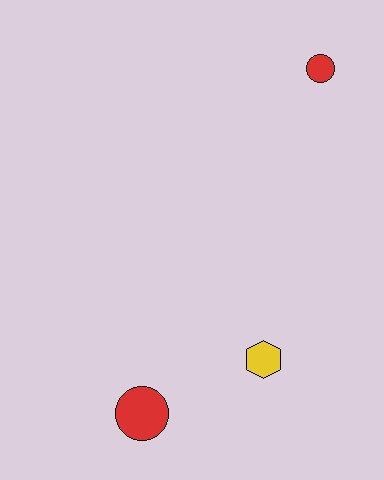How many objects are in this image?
There are 3 objects.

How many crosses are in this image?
There are no crosses.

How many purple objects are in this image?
There are no purple objects.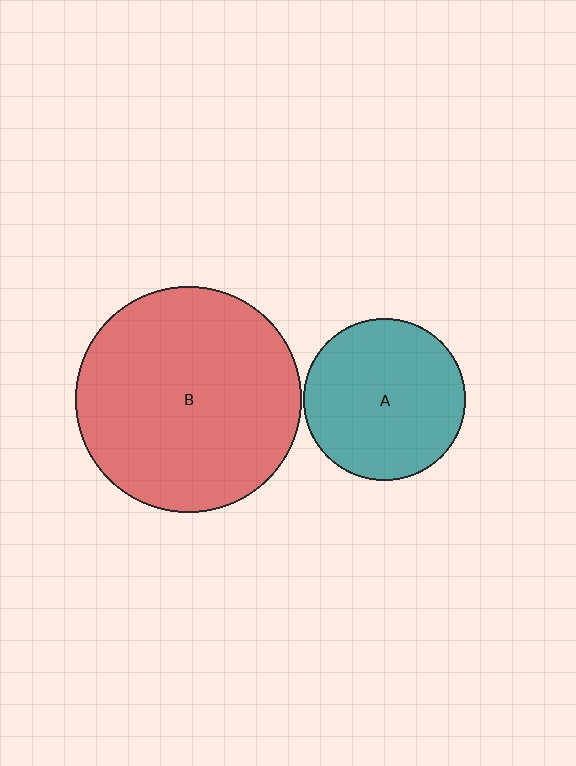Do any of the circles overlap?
No, none of the circles overlap.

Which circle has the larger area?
Circle B (red).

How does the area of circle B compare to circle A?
Approximately 1.9 times.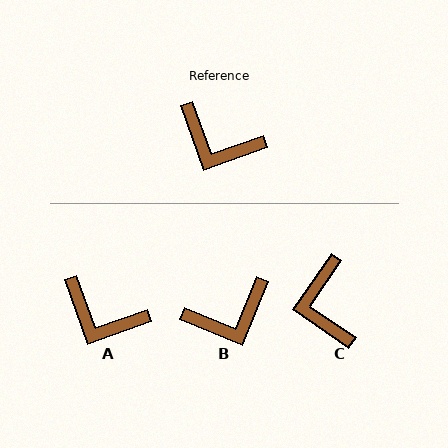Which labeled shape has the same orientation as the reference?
A.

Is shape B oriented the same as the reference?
No, it is off by about 49 degrees.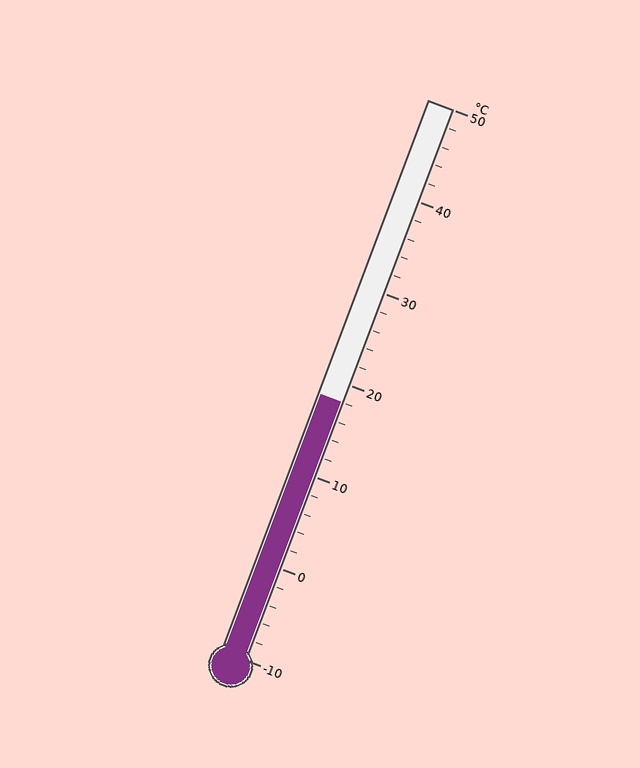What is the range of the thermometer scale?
The thermometer scale ranges from -10°C to 50°C.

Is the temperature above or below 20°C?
The temperature is below 20°C.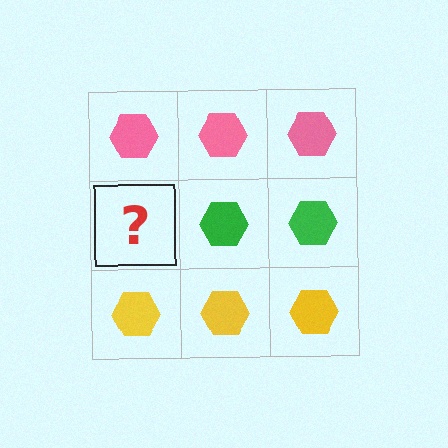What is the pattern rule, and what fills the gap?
The rule is that each row has a consistent color. The gap should be filled with a green hexagon.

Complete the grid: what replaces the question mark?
The question mark should be replaced with a green hexagon.